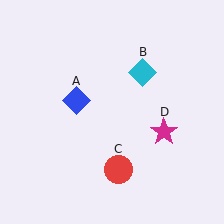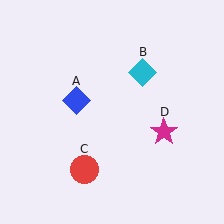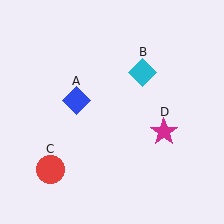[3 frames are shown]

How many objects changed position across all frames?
1 object changed position: red circle (object C).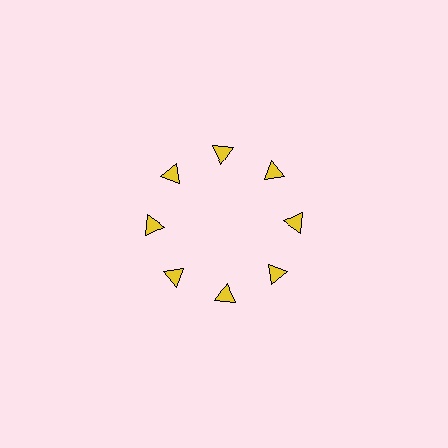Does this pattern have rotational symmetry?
Yes, this pattern has 8-fold rotational symmetry. It looks the same after rotating 45 degrees around the center.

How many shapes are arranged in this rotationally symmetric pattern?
There are 8 shapes, arranged in 8 groups of 1.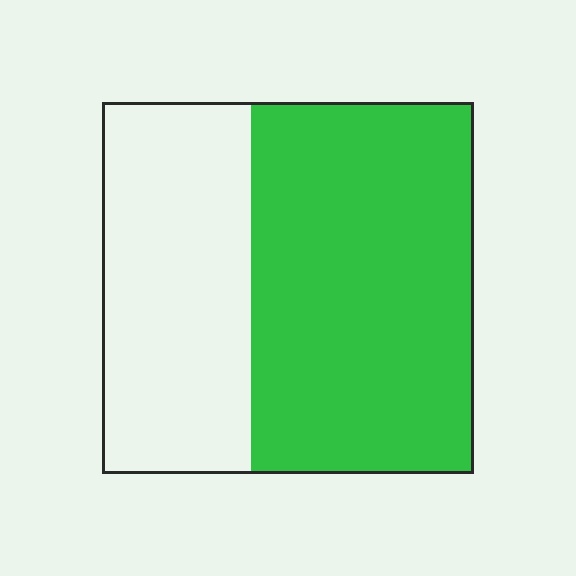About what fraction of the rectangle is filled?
About three fifths (3/5).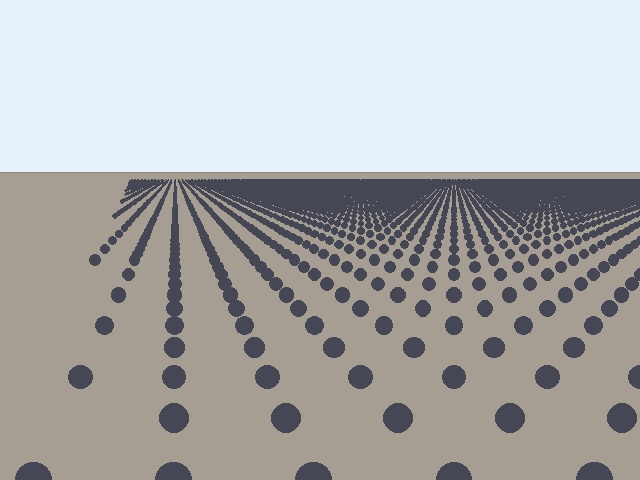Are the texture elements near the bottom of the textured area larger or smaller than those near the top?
Larger. Near the bottom, elements are closer to the viewer and appear at a bigger on-screen size.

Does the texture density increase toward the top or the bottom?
Density increases toward the top.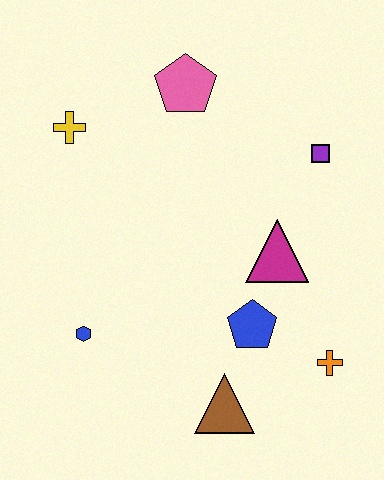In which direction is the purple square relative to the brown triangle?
The purple square is above the brown triangle.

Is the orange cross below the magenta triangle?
Yes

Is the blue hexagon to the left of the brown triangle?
Yes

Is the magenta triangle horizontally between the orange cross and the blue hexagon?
Yes